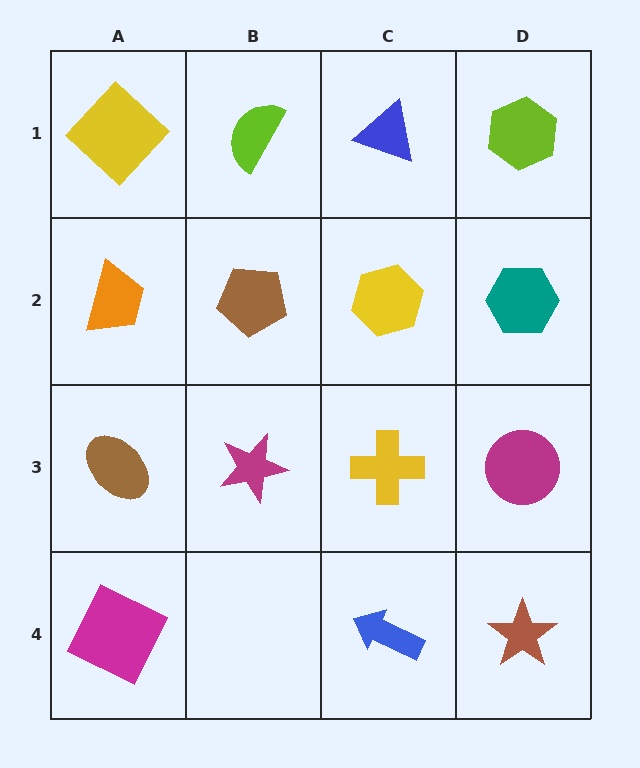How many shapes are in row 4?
3 shapes.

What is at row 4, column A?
A magenta square.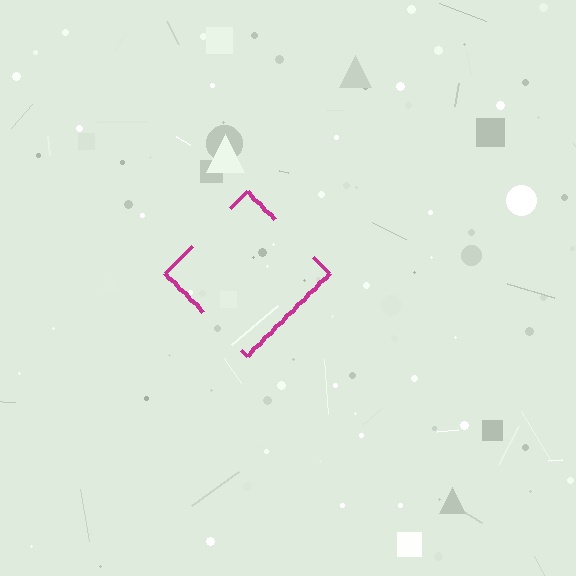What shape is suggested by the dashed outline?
The dashed outline suggests a diamond.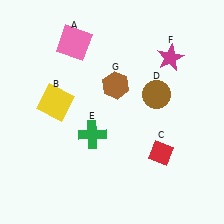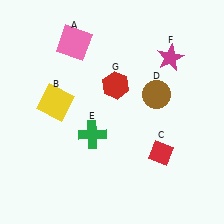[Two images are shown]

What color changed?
The hexagon (G) changed from brown in Image 1 to red in Image 2.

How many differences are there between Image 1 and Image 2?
There is 1 difference between the two images.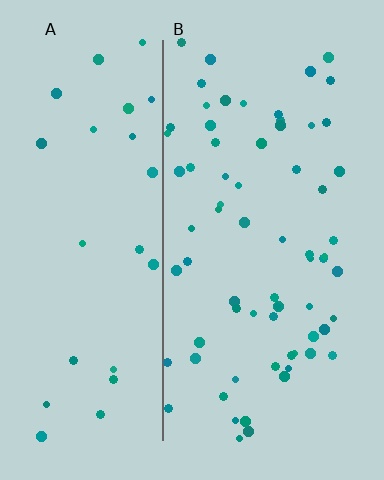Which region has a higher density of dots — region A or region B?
B (the right).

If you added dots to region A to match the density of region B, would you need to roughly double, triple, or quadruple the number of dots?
Approximately double.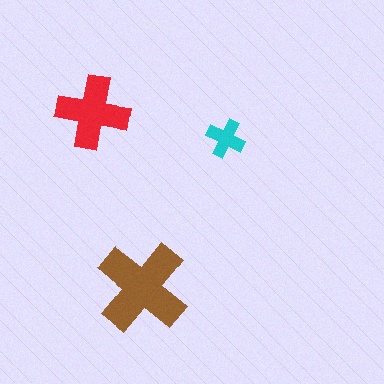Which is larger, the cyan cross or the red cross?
The red one.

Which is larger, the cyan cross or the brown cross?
The brown one.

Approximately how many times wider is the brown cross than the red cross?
About 1.5 times wider.